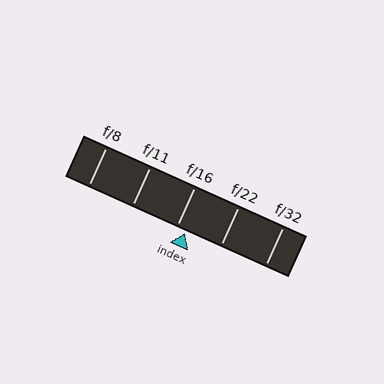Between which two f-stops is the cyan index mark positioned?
The index mark is between f/16 and f/22.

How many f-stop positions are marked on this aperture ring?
There are 5 f-stop positions marked.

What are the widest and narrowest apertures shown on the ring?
The widest aperture shown is f/8 and the narrowest is f/32.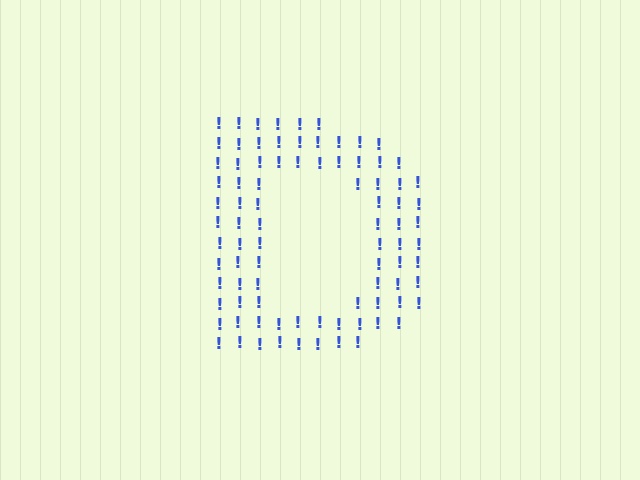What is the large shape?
The large shape is the letter D.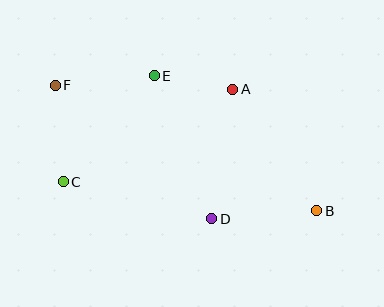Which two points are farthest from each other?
Points B and F are farthest from each other.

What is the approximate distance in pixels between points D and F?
The distance between D and F is approximately 206 pixels.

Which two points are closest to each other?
Points A and E are closest to each other.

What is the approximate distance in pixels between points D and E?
The distance between D and E is approximately 154 pixels.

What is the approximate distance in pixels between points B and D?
The distance between B and D is approximately 106 pixels.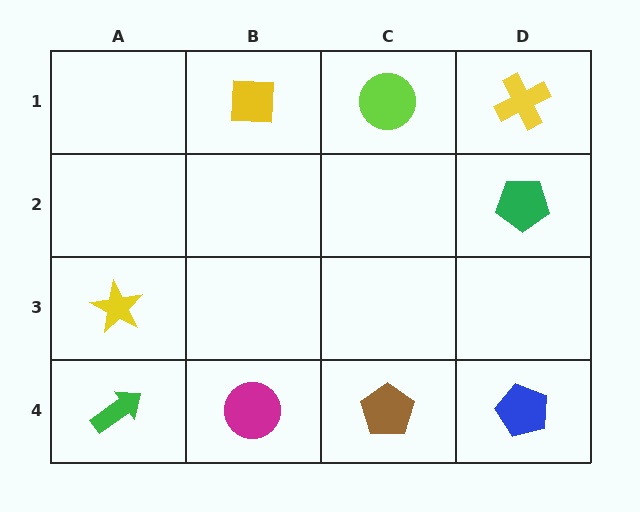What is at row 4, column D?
A blue pentagon.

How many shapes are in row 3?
1 shape.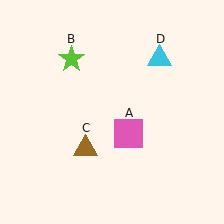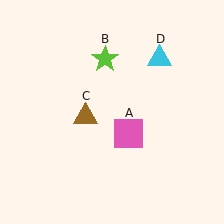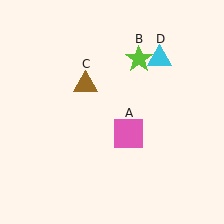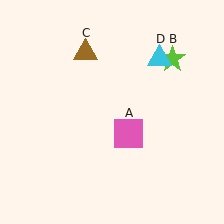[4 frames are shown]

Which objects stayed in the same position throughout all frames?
Pink square (object A) and cyan triangle (object D) remained stationary.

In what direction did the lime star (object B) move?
The lime star (object B) moved right.